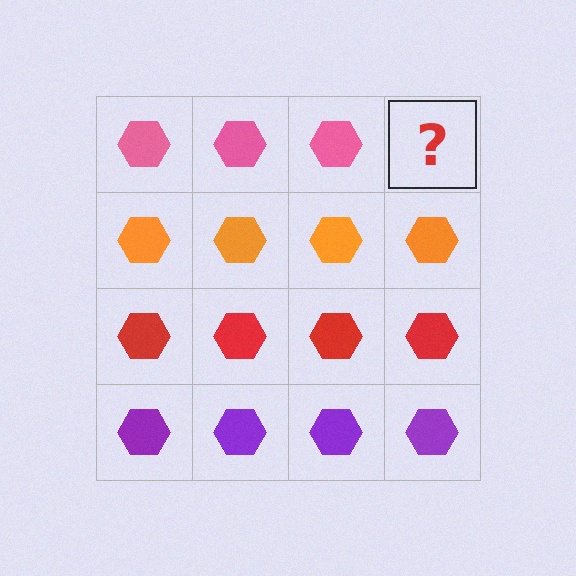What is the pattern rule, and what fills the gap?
The rule is that each row has a consistent color. The gap should be filled with a pink hexagon.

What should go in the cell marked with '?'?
The missing cell should contain a pink hexagon.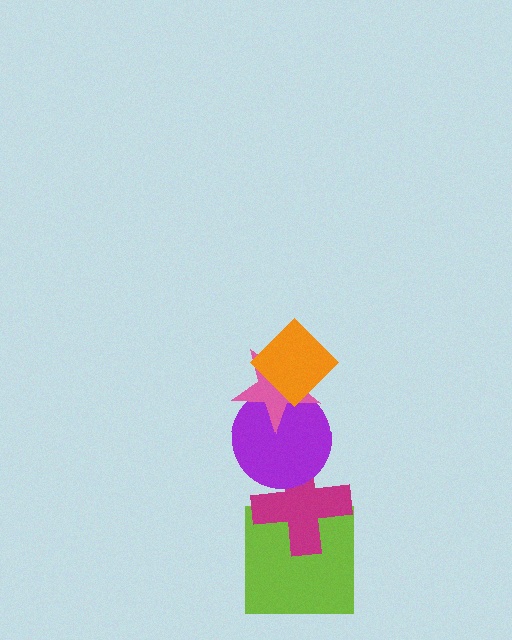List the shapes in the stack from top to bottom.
From top to bottom: the orange diamond, the pink star, the purple circle, the magenta cross, the lime square.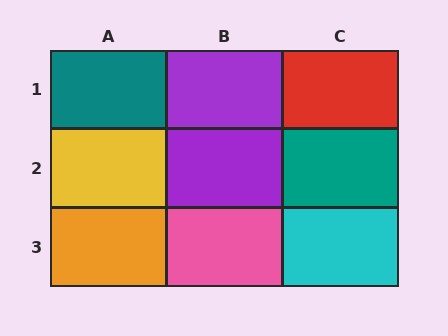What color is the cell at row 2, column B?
Purple.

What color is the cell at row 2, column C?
Teal.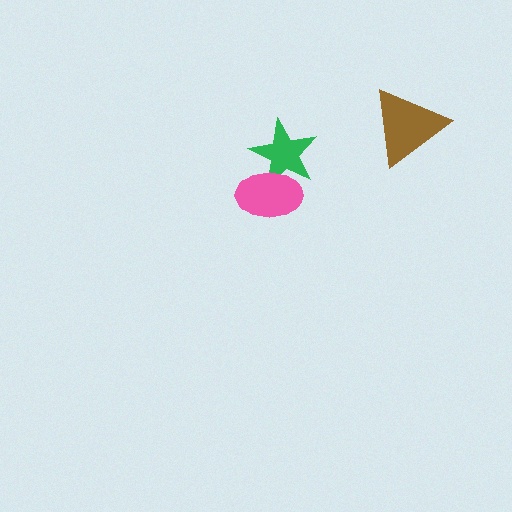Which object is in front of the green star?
The pink ellipse is in front of the green star.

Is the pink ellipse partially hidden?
No, no other shape covers it.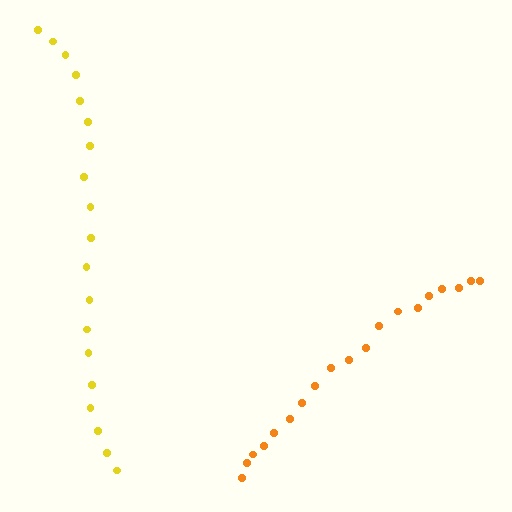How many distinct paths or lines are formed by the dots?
There are 2 distinct paths.